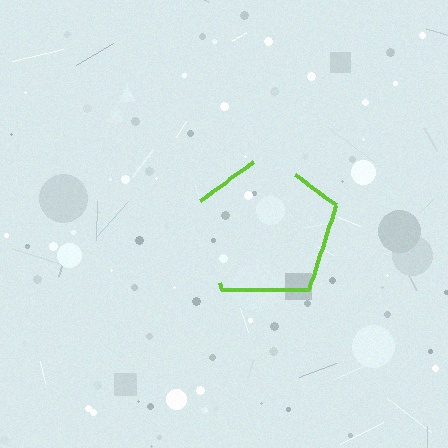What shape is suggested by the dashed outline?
The dashed outline suggests a pentagon.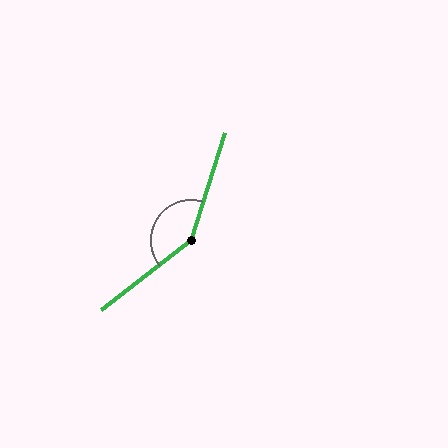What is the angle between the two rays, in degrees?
Approximately 145 degrees.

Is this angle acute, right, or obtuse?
It is obtuse.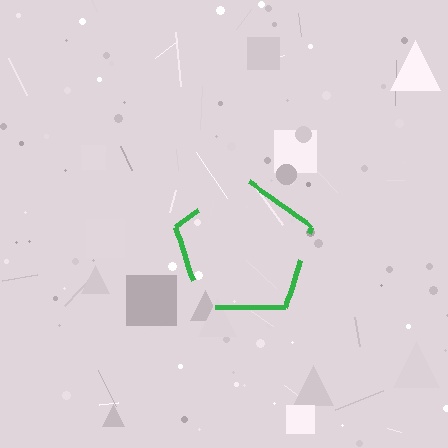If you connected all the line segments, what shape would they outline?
They would outline a pentagon.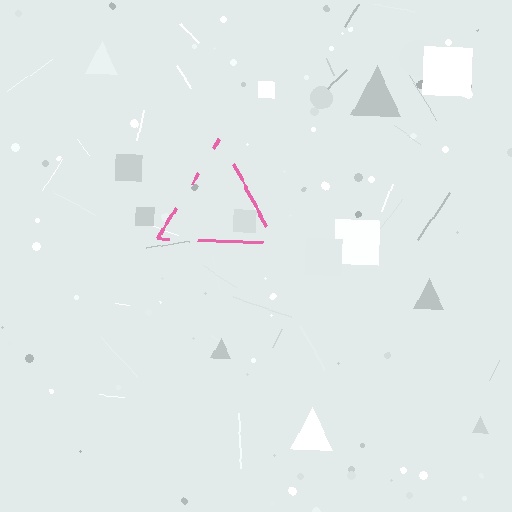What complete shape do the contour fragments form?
The contour fragments form a triangle.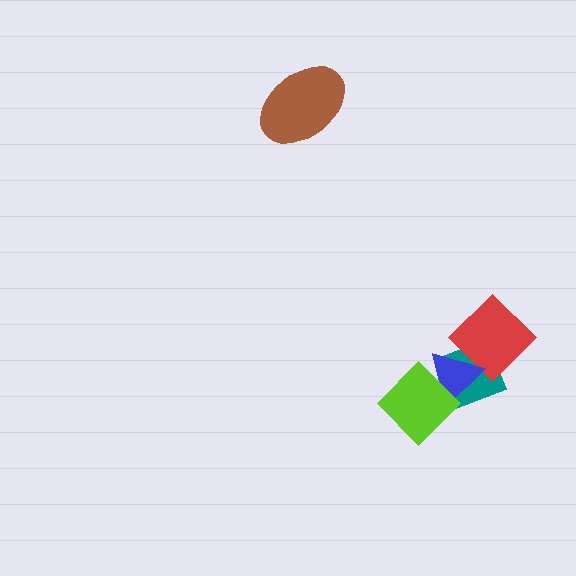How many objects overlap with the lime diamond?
2 objects overlap with the lime diamond.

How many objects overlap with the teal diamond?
3 objects overlap with the teal diamond.